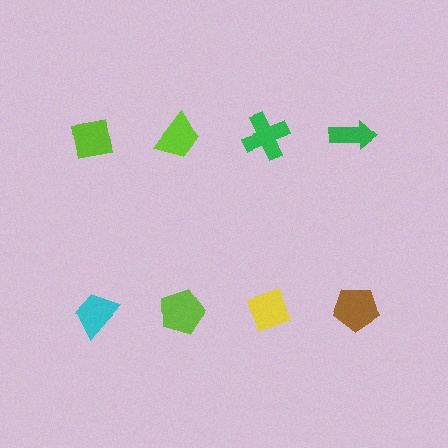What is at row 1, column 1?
A lime square.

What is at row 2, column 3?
A yellow diamond.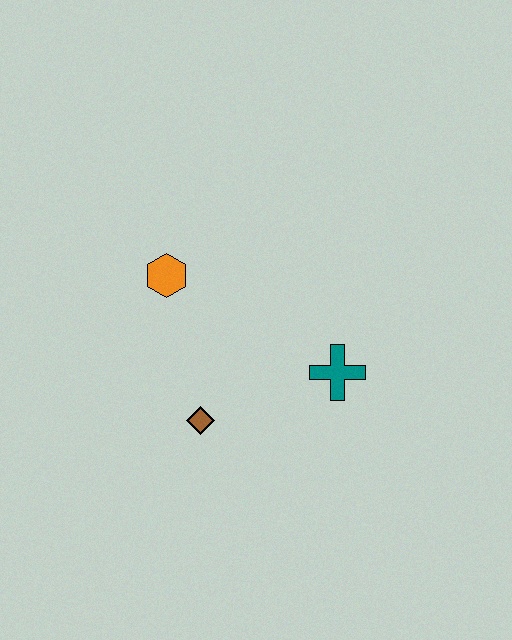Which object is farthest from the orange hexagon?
The teal cross is farthest from the orange hexagon.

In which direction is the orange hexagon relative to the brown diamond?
The orange hexagon is above the brown diamond.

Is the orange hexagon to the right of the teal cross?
No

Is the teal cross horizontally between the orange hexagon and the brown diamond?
No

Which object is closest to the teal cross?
The brown diamond is closest to the teal cross.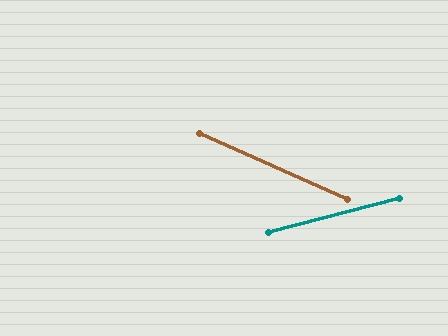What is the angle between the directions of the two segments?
Approximately 39 degrees.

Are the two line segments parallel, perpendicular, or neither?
Neither parallel nor perpendicular — they differ by about 39°.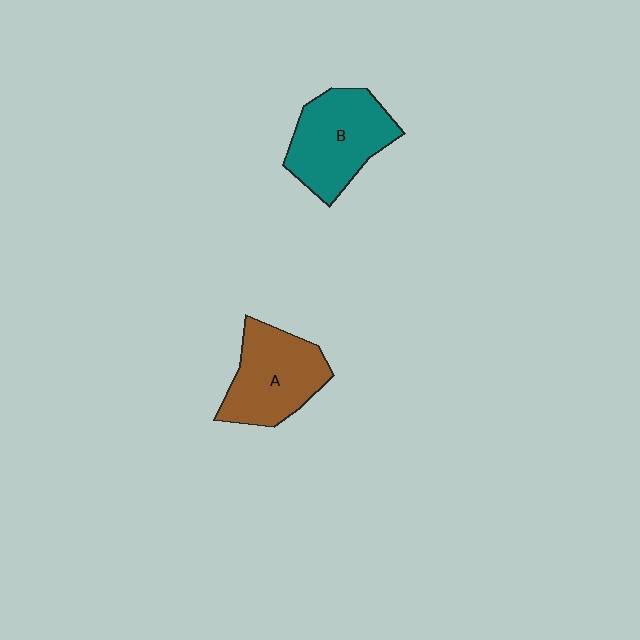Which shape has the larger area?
Shape B (teal).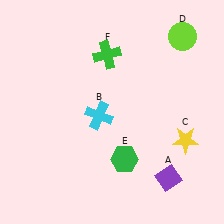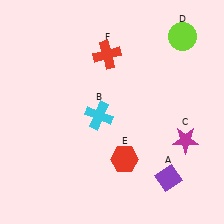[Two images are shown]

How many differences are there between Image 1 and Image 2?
There are 3 differences between the two images.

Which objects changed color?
C changed from yellow to magenta. E changed from green to red. F changed from green to red.